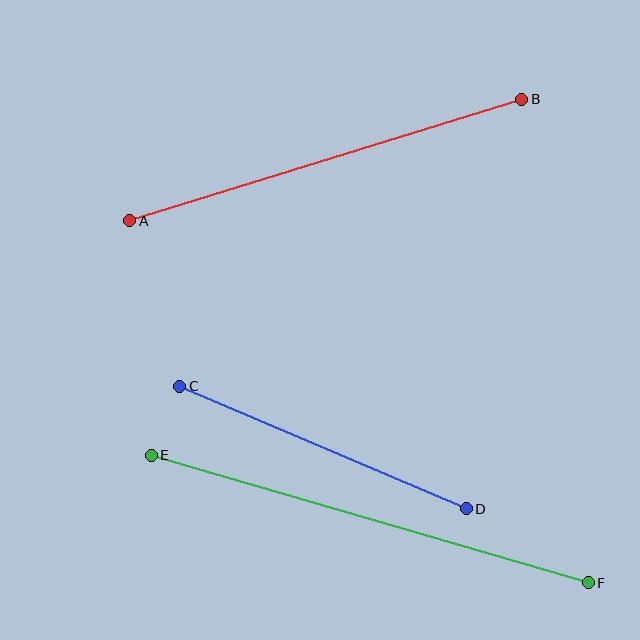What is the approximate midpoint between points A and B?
The midpoint is at approximately (326, 160) pixels.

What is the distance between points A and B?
The distance is approximately 411 pixels.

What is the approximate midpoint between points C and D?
The midpoint is at approximately (323, 447) pixels.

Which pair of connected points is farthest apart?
Points E and F are farthest apart.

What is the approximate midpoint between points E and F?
The midpoint is at approximately (370, 519) pixels.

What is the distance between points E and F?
The distance is approximately 455 pixels.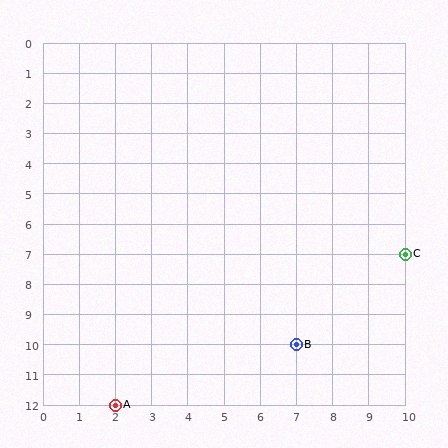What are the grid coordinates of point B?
Point B is at grid coordinates (7, 10).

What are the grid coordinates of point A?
Point A is at grid coordinates (2, 12).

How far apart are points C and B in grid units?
Points C and B are 3 columns and 3 rows apart (about 4.2 grid units diagonally).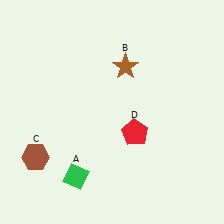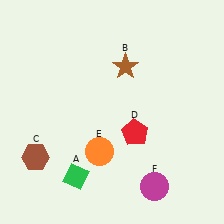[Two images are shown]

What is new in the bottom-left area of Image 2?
An orange circle (E) was added in the bottom-left area of Image 2.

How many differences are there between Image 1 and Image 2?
There are 2 differences between the two images.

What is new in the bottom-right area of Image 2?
A magenta circle (F) was added in the bottom-right area of Image 2.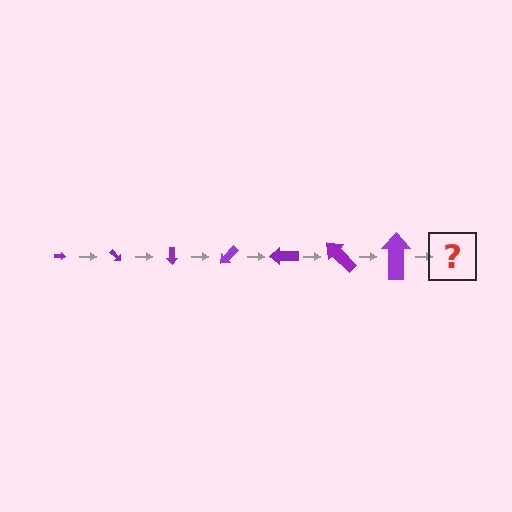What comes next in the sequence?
The next element should be an arrow, larger than the previous one and rotated 315 degrees from the start.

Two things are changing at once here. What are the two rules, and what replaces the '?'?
The two rules are that the arrow grows larger each step and it rotates 45 degrees each step. The '?' should be an arrow, larger than the previous one and rotated 315 degrees from the start.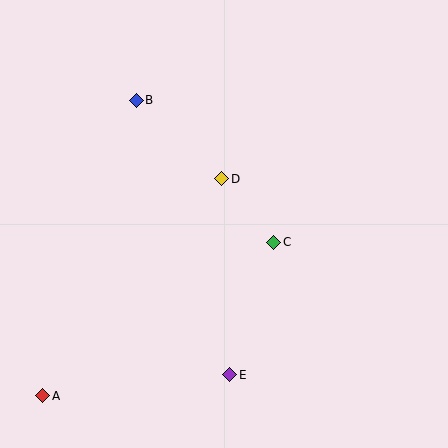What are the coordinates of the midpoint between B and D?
The midpoint between B and D is at (179, 140).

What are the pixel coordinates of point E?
Point E is at (230, 375).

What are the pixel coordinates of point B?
Point B is at (136, 100).